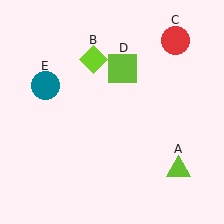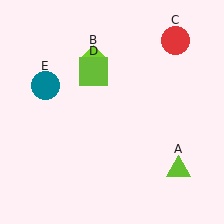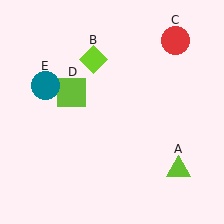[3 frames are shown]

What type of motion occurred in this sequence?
The lime square (object D) rotated counterclockwise around the center of the scene.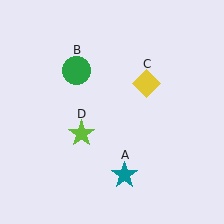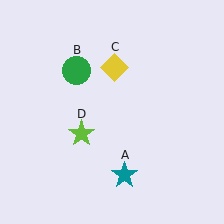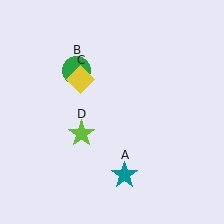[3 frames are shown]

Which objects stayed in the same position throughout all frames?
Teal star (object A) and green circle (object B) and lime star (object D) remained stationary.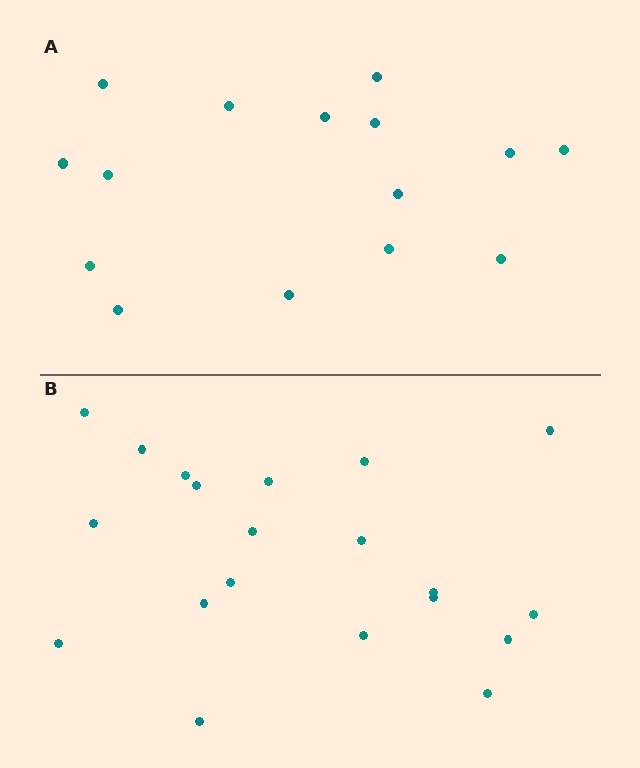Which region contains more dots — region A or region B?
Region B (the bottom region) has more dots.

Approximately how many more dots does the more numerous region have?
Region B has about 5 more dots than region A.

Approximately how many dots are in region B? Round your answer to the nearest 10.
About 20 dots.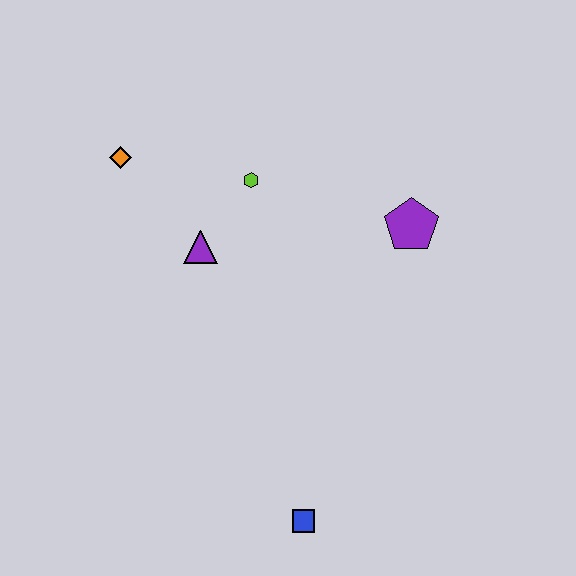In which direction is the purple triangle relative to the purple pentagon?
The purple triangle is to the left of the purple pentagon.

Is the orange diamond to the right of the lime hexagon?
No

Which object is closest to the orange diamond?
The purple triangle is closest to the orange diamond.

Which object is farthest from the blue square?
The orange diamond is farthest from the blue square.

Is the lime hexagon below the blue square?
No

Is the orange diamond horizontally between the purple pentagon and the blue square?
No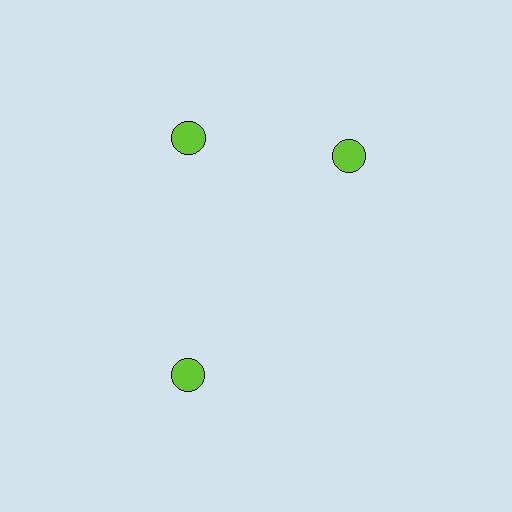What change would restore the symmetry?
The symmetry would be restored by rotating it back into even spacing with its neighbors so that all 3 circles sit at equal angles and equal distance from the center.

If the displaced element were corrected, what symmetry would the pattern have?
It would have 3-fold rotational symmetry — the pattern would map onto itself every 120 degrees.